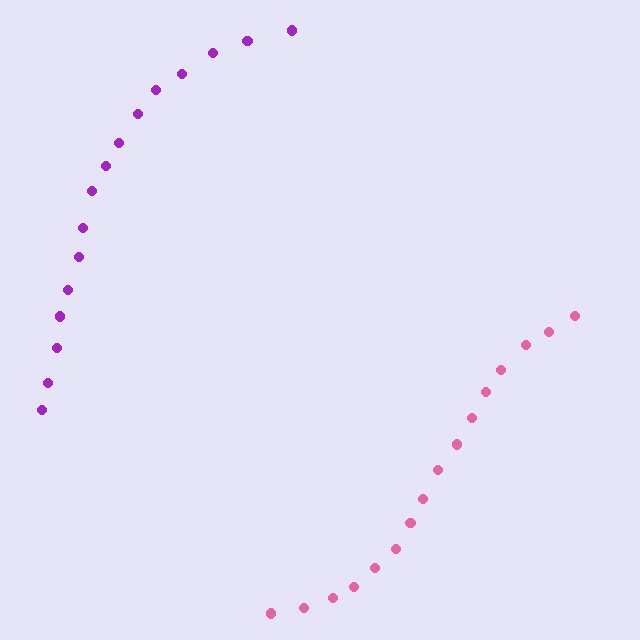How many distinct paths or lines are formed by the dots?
There are 2 distinct paths.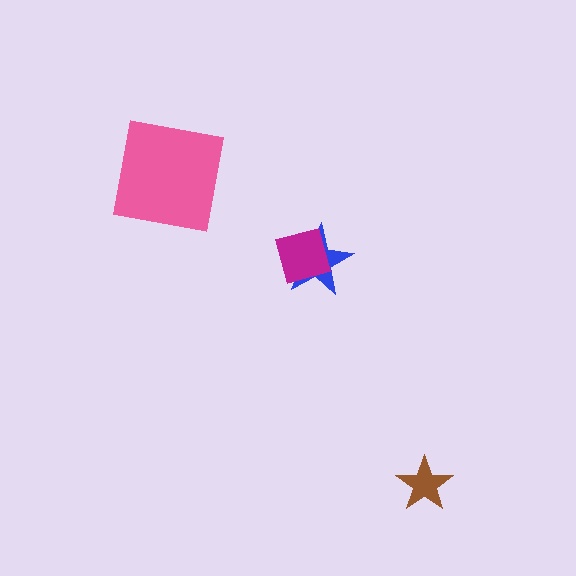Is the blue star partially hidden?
Yes, it is partially covered by another shape.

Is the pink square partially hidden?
No, no other shape covers it.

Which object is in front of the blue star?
The magenta diamond is in front of the blue star.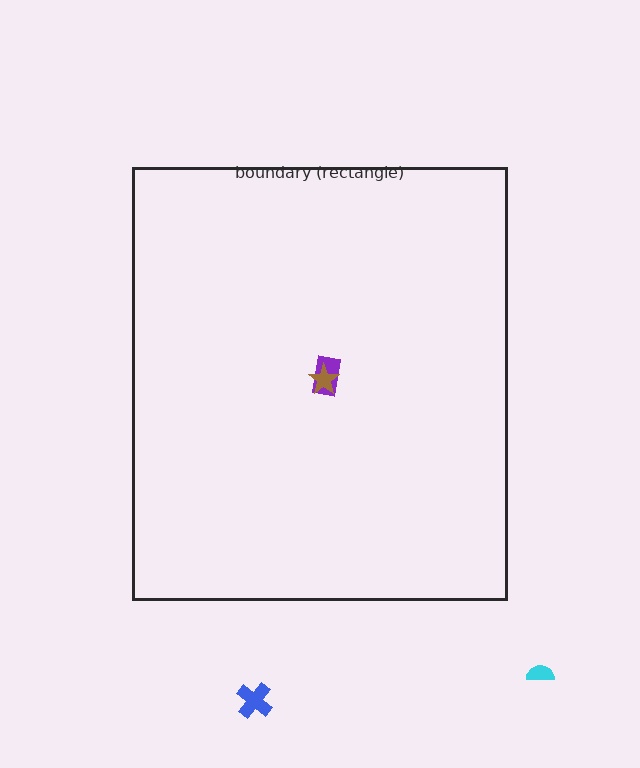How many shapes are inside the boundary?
2 inside, 2 outside.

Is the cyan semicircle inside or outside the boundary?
Outside.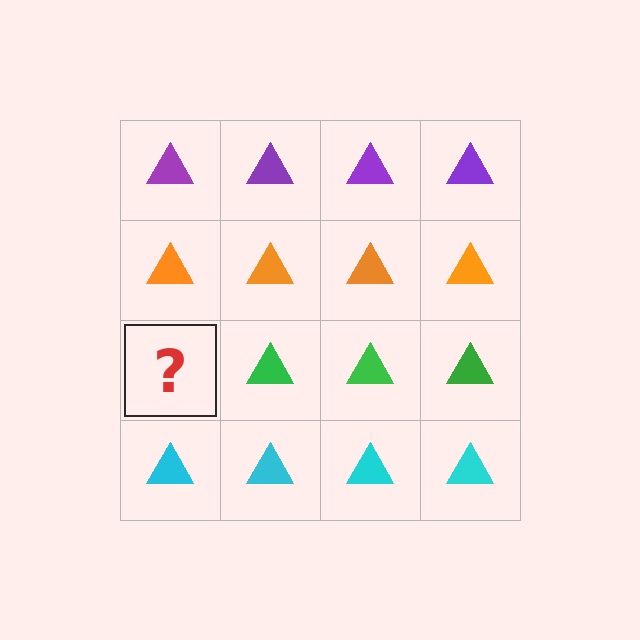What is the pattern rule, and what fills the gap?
The rule is that each row has a consistent color. The gap should be filled with a green triangle.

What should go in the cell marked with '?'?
The missing cell should contain a green triangle.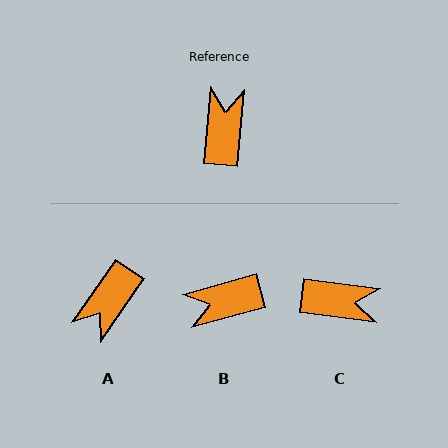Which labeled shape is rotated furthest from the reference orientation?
A, about 151 degrees away.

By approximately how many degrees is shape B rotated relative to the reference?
Approximately 111 degrees counter-clockwise.